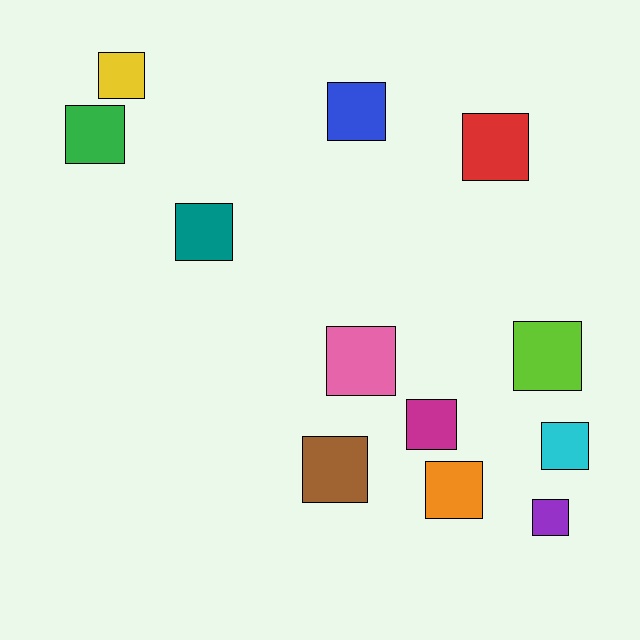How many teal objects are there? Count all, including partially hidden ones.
There is 1 teal object.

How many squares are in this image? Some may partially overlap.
There are 12 squares.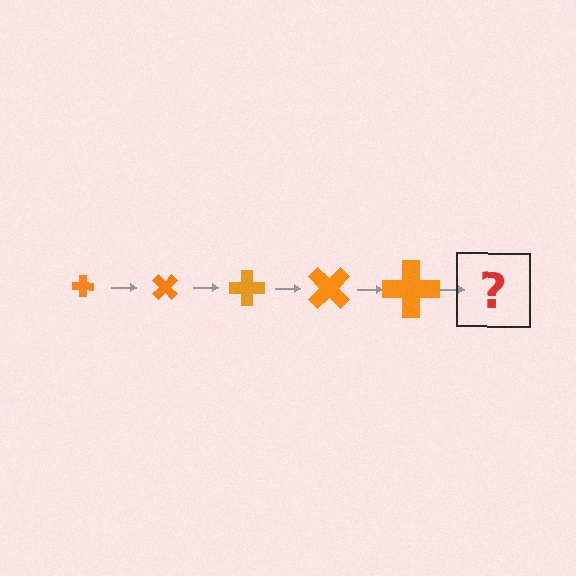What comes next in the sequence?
The next element should be a cross, larger than the previous one and rotated 225 degrees from the start.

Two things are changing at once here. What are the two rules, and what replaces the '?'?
The two rules are that the cross grows larger each step and it rotates 45 degrees each step. The '?' should be a cross, larger than the previous one and rotated 225 degrees from the start.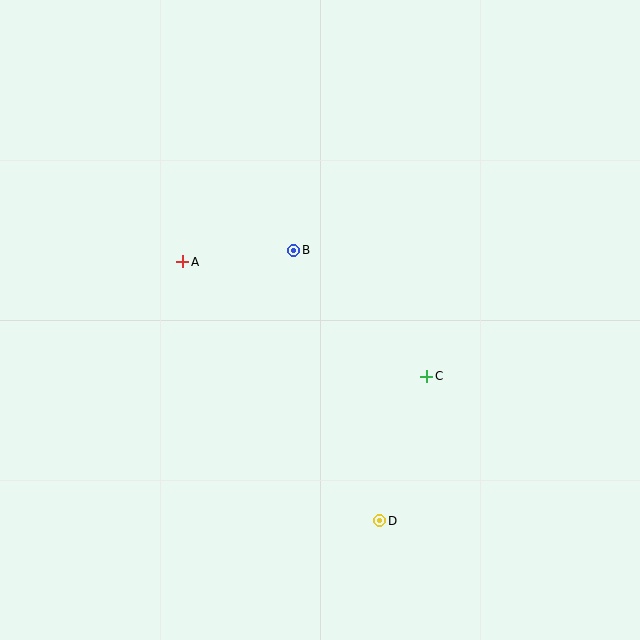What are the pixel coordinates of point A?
Point A is at (183, 262).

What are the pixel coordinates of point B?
Point B is at (294, 250).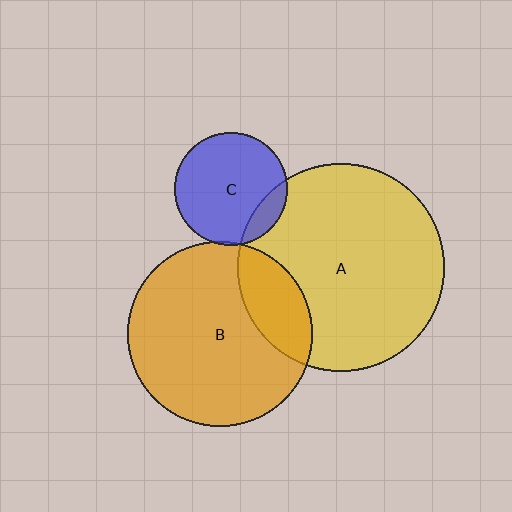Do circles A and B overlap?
Yes.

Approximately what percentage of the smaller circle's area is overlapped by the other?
Approximately 20%.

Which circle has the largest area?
Circle A (yellow).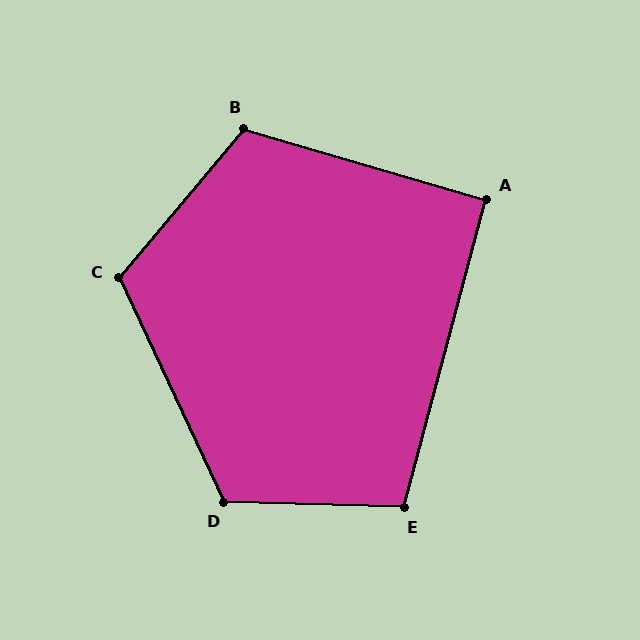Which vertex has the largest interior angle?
D, at approximately 117 degrees.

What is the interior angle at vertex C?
Approximately 115 degrees (obtuse).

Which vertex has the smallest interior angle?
A, at approximately 91 degrees.